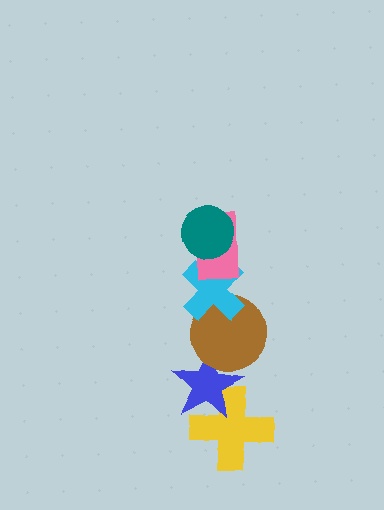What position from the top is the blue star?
The blue star is 5th from the top.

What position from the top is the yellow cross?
The yellow cross is 6th from the top.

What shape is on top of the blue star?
The brown circle is on top of the blue star.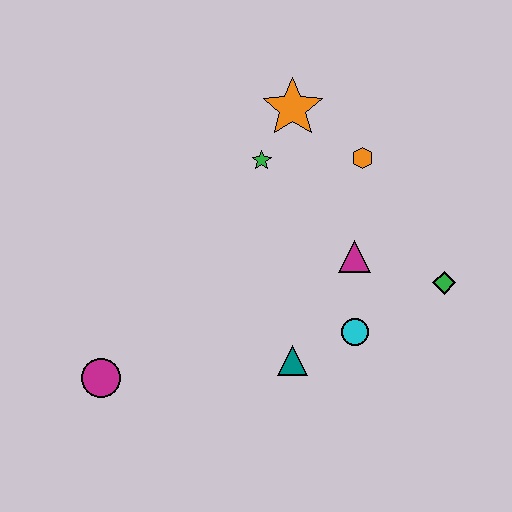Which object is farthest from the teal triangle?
The orange star is farthest from the teal triangle.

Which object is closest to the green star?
The orange star is closest to the green star.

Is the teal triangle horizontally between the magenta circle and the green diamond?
Yes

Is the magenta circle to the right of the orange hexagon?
No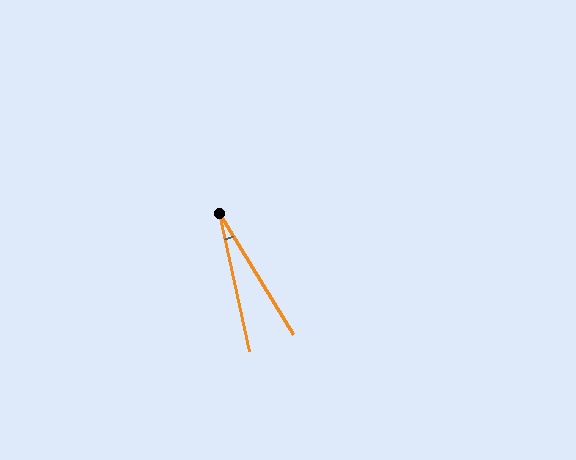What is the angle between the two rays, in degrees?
Approximately 19 degrees.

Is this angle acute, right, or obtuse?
It is acute.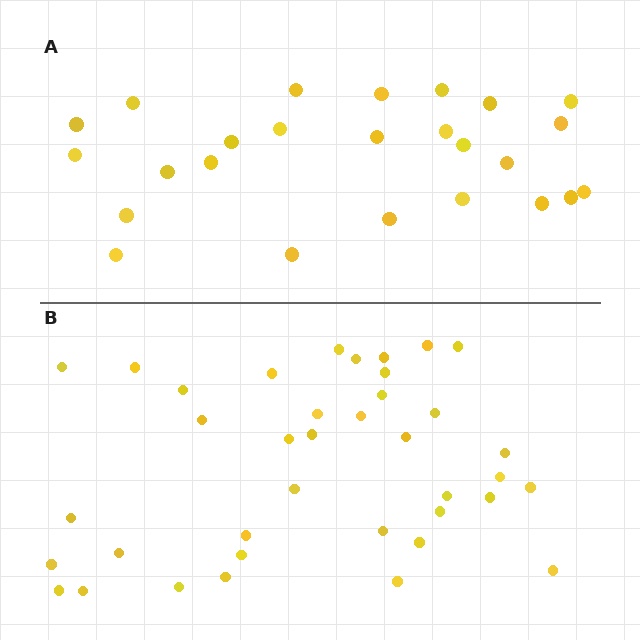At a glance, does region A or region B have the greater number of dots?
Region B (the bottom region) has more dots.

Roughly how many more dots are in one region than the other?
Region B has approximately 15 more dots than region A.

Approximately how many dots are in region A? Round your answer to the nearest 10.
About 20 dots. (The exact count is 25, which rounds to 20.)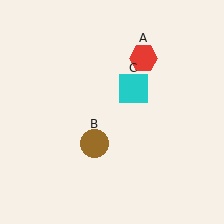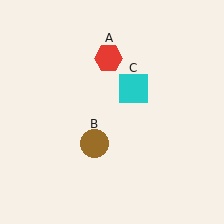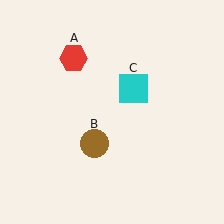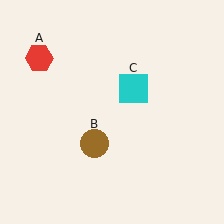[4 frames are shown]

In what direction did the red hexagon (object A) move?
The red hexagon (object A) moved left.